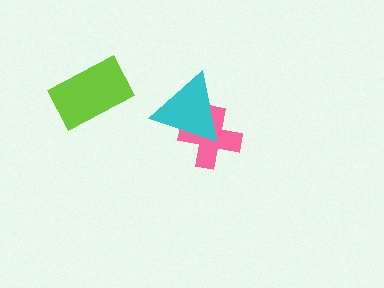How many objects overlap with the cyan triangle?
1 object overlaps with the cyan triangle.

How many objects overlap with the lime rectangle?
0 objects overlap with the lime rectangle.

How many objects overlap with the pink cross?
1 object overlaps with the pink cross.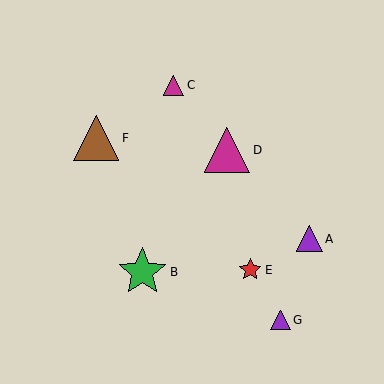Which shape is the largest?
The green star (labeled B) is the largest.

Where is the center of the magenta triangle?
The center of the magenta triangle is at (227, 150).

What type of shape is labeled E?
Shape E is a red star.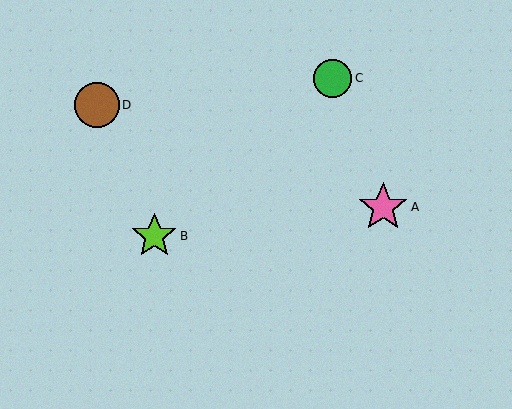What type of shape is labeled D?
Shape D is a brown circle.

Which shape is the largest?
The pink star (labeled A) is the largest.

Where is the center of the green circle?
The center of the green circle is at (333, 78).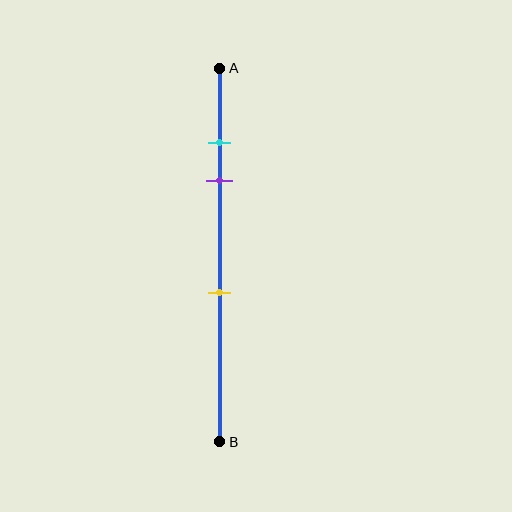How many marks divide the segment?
There are 3 marks dividing the segment.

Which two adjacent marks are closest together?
The cyan and purple marks are the closest adjacent pair.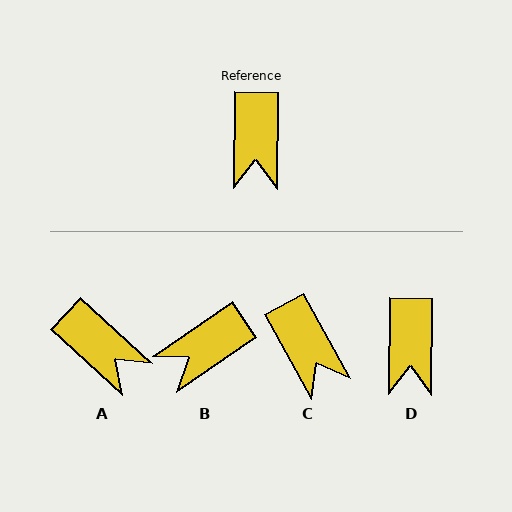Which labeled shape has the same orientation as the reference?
D.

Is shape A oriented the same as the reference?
No, it is off by about 48 degrees.